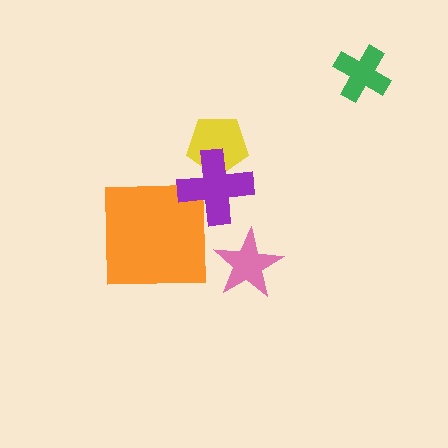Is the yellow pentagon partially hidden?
Yes, it is partially covered by another shape.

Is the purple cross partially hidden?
No, no other shape covers it.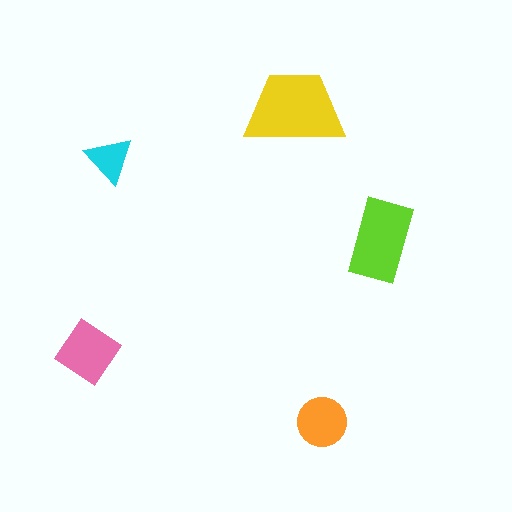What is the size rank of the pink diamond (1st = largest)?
3rd.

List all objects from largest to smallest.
The yellow trapezoid, the lime rectangle, the pink diamond, the orange circle, the cyan triangle.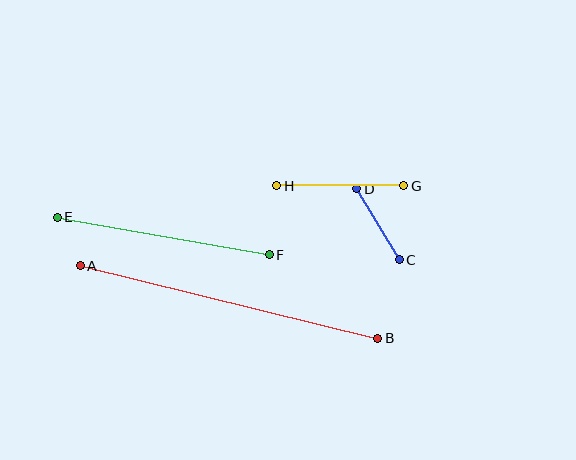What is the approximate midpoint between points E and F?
The midpoint is at approximately (163, 236) pixels.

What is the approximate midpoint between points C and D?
The midpoint is at approximately (378, 224) pixels.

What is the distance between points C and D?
The distance is approximately 83 pixels.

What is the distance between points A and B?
The distance is approximately 306 pixels.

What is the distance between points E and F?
The distance is approximately 215 pixels.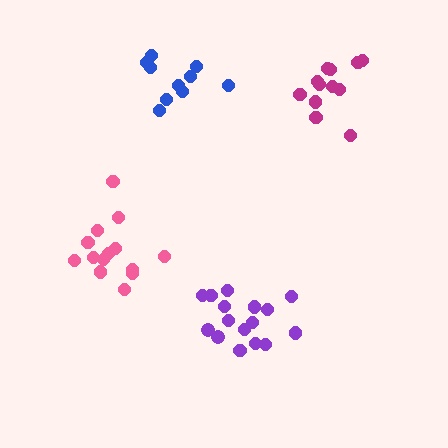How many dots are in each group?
Group 1: 10 dots, Group 2: 14 dots, Group 3: 16 dots, Group 4: 12 dots (52 total).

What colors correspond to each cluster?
The clusters are colored: blue, pink, purple, magenta.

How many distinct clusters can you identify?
There are 4 distinct clusters.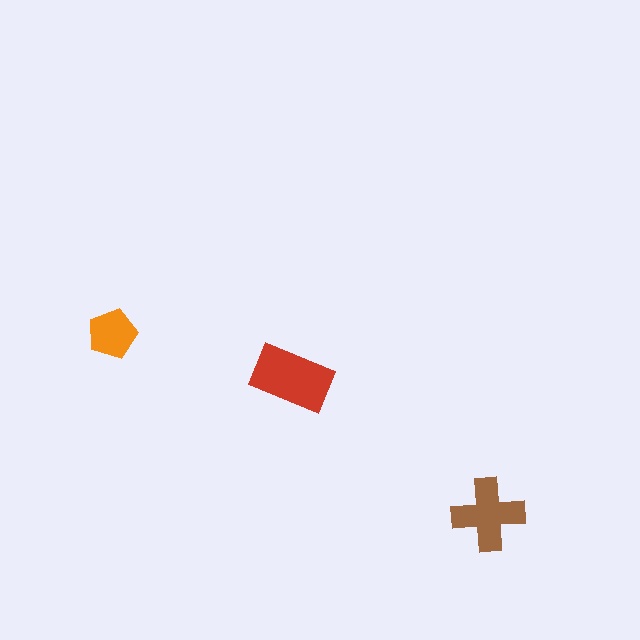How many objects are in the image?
There are 3 objects in the image.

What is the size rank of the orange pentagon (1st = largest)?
3rd.